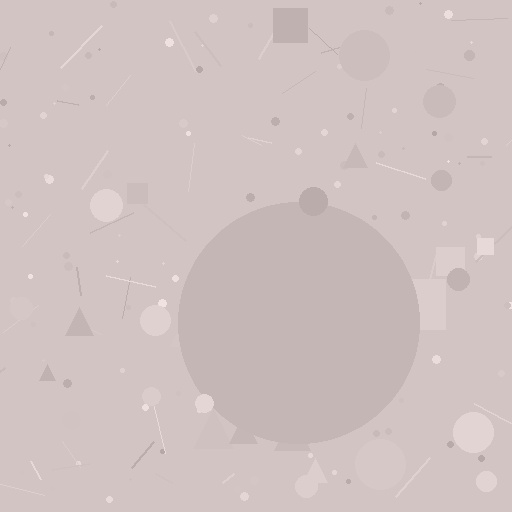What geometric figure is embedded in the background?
A circle is embedded in the background.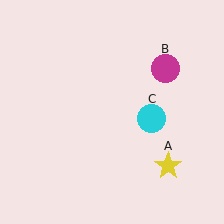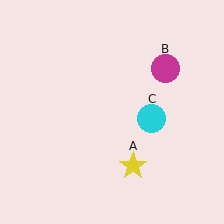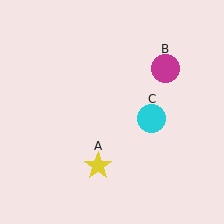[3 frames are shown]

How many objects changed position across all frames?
1 object changed position: yellow star (object A).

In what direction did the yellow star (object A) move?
The yellow star (object A) moved left.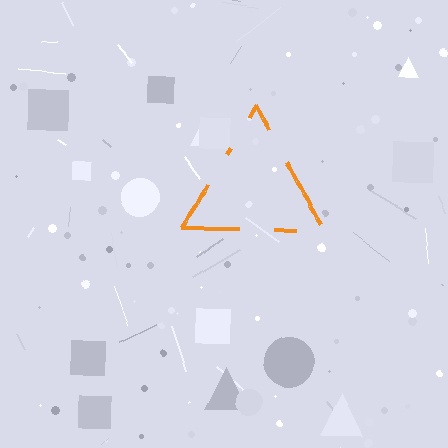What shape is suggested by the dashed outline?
The dashed outline suggests a triangle.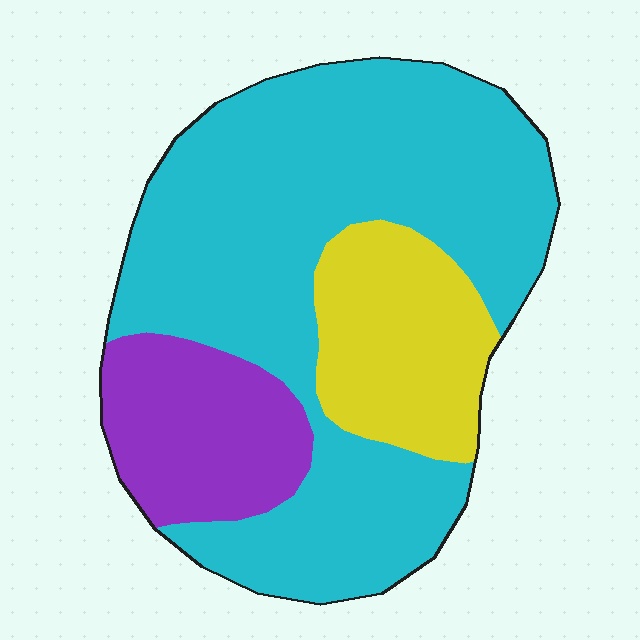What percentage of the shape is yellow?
Yellow takes up about one fifth (1/5) of the shape.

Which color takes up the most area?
Cyan, at roughly 65%.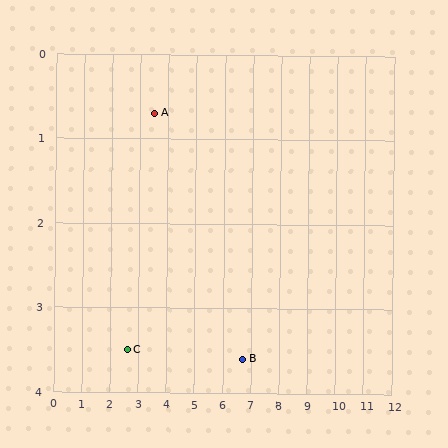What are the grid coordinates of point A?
Point A is at approximately (3.5, 0.7).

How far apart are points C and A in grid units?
Points C and A are about 2.9 grid units apart.